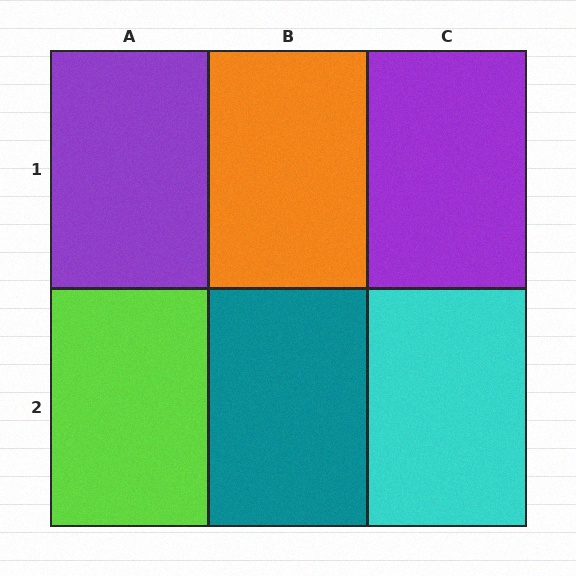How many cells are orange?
1 cell is orange.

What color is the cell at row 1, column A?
Purple.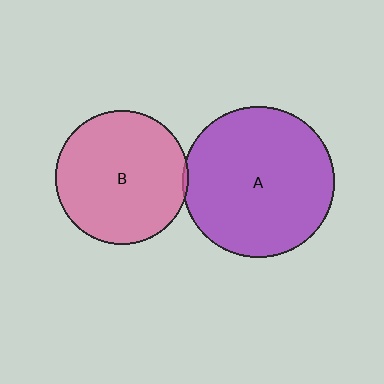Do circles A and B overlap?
Yes.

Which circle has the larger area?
Circle A (purple).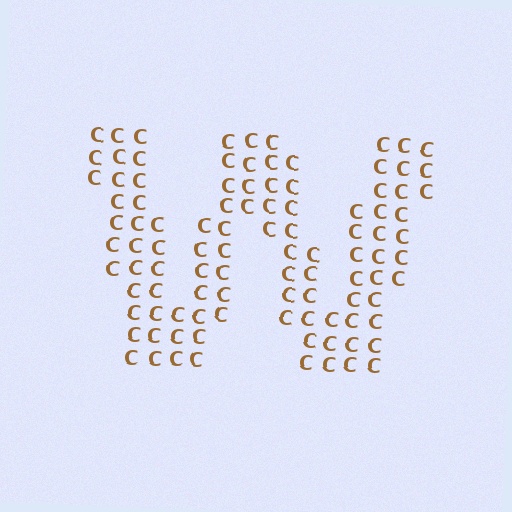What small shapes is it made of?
It is made of small letter C's.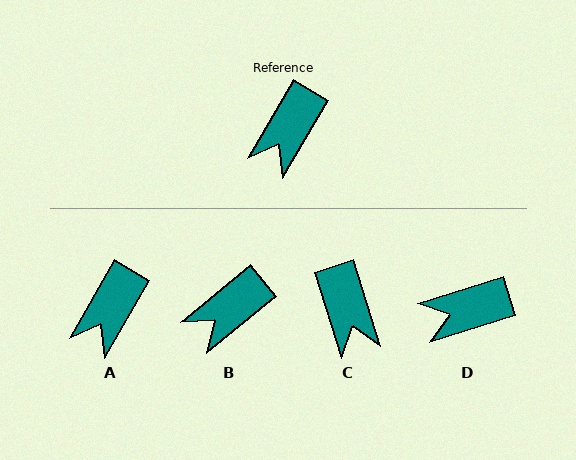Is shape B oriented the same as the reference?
No, it is off by about 20 degrees.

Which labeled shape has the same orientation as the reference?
A.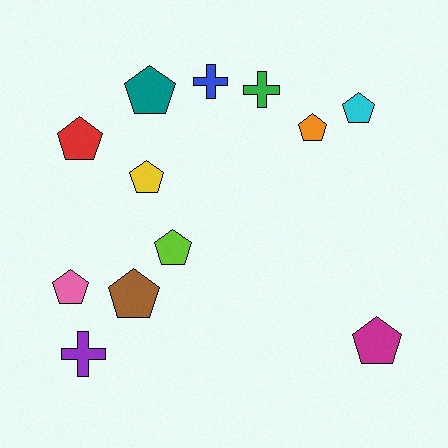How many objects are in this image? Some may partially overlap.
There are 12 objects.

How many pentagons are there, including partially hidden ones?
There are 9 pentagons.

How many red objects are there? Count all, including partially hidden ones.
There is 1 red object.